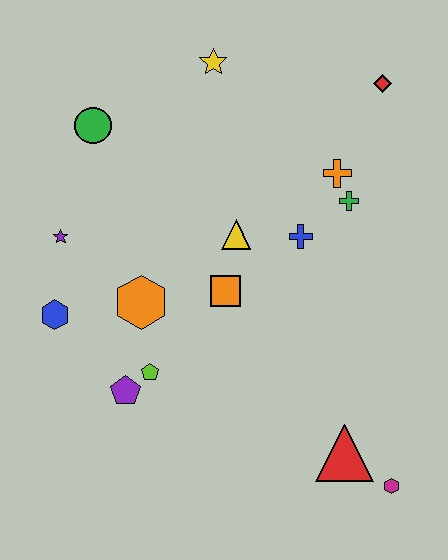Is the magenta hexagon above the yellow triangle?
No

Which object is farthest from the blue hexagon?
The red diamond is farthest from the blue hexagon.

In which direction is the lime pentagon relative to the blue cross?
The lime pentagon is to the left of the blue cross.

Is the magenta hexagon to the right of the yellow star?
Yes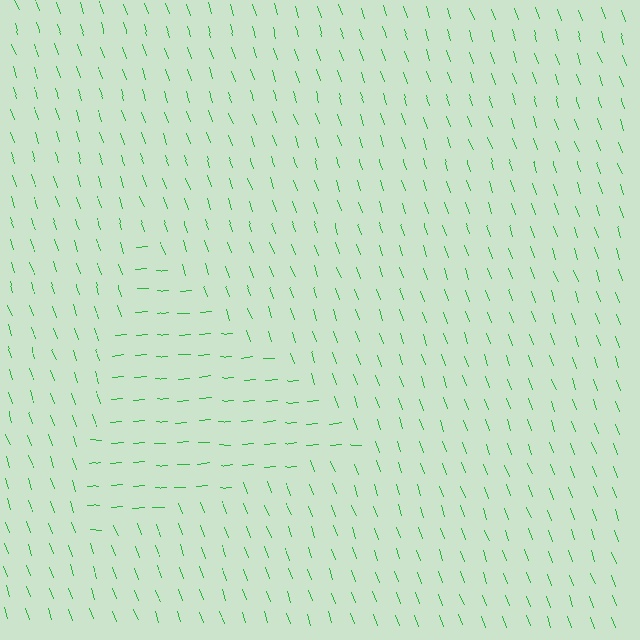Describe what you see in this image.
The image is filled with small green line segments. A triangle region in the image has lines oriented differently from the surrounding lines, creating a visible texture boundary.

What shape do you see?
I see a triangle.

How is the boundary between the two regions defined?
The boundary is defined purely by a change in line orientation (approximately 75 degrees difference). All lines are the same color and thickness.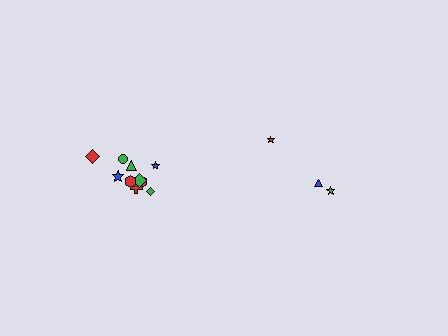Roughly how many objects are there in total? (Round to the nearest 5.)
Roughly 15 objects in total.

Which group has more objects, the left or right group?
The left group.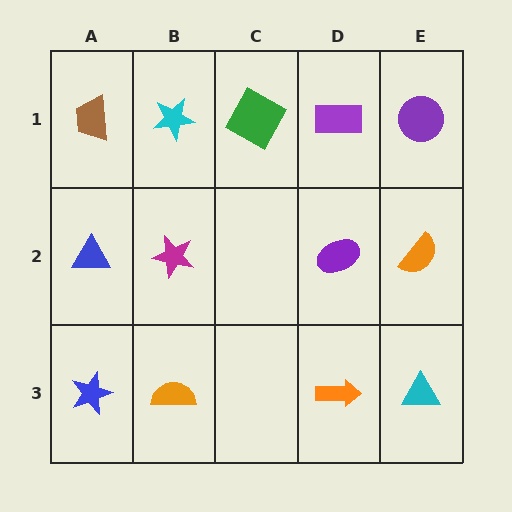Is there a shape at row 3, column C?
No, that cell is empty.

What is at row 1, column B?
A cyan star.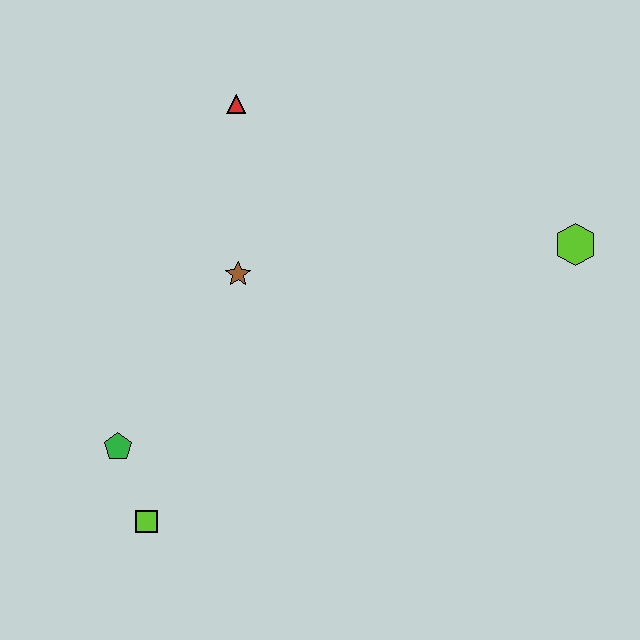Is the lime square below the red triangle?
Yes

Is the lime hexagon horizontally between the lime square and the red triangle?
No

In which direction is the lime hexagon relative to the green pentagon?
The lime hexagon is to the right of the green pentagon.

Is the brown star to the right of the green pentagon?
Yes